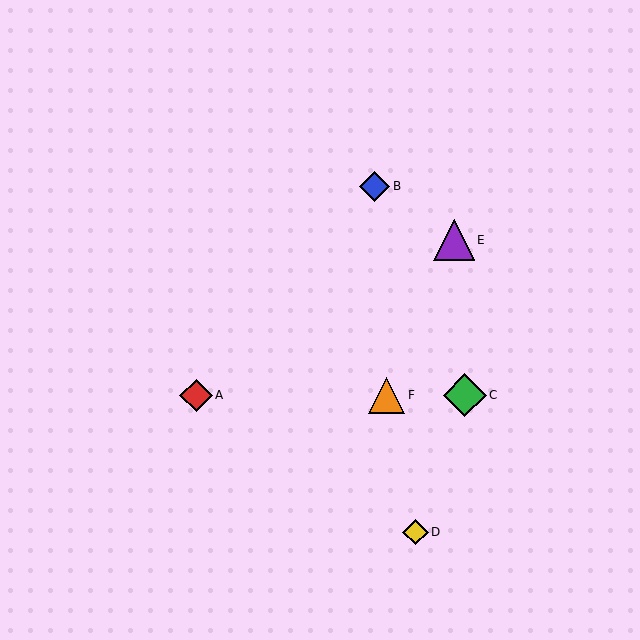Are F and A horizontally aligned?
Yes, both are at y≈395.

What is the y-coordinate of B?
Object B is at y≈186.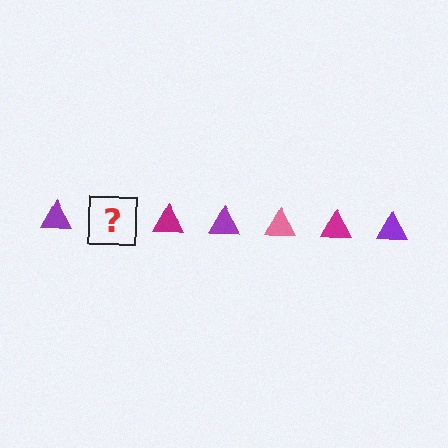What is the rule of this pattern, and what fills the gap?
The rule is that the pattern cycles through purple, pink, magenta triangles. The gap should be filled with a pink triangle.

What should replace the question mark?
The question mark should be replaced with a pink triangle.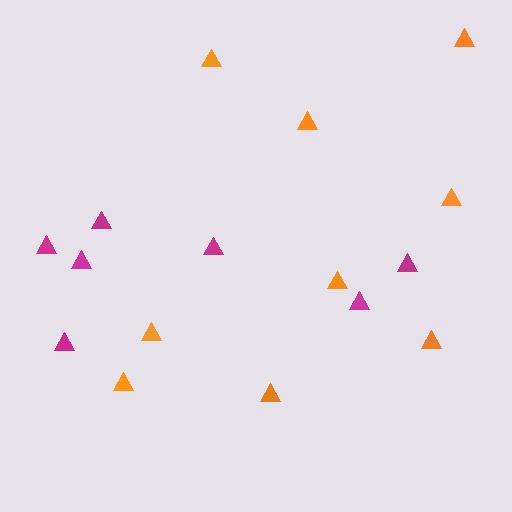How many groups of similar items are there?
There are 2 groups: one group of orange triangles (9) and one group of magenta triangles (7).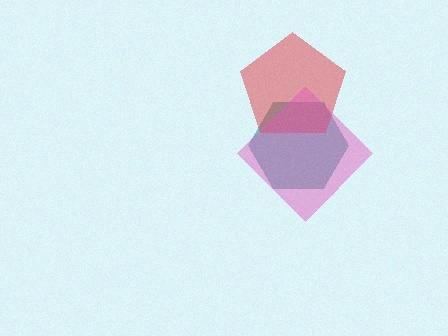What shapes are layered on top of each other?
The layered shapes are: a teal hexagon, a red pentagon, a pink diamond.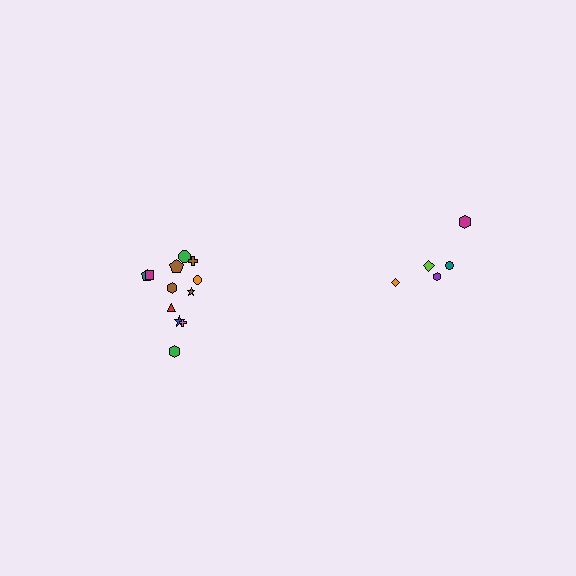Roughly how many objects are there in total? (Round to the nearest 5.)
Roughly 15 objects in total.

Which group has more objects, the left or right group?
The left group.